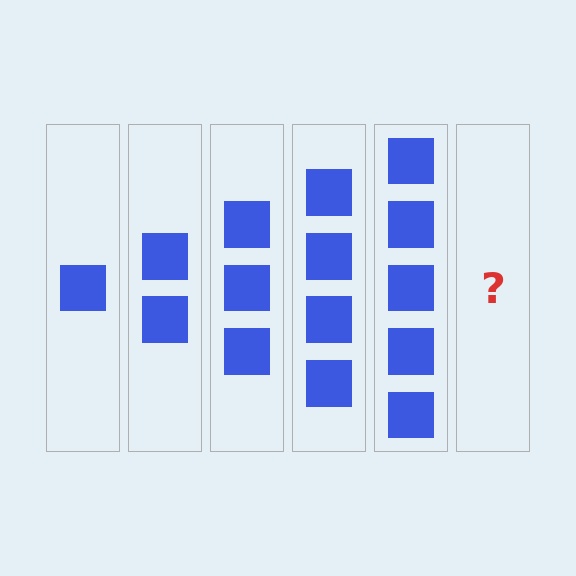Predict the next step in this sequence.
The next step is 6 squares.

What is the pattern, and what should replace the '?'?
The pattern is that each step adds one more square. The '?' should be 6 squares.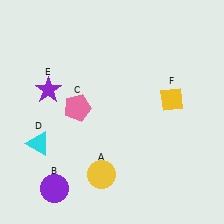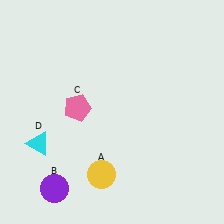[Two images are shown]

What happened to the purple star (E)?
The purple star (E) was removed in Image 2. It was in the top-left area of Image 1.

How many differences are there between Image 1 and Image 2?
There are 2 differences between the two images.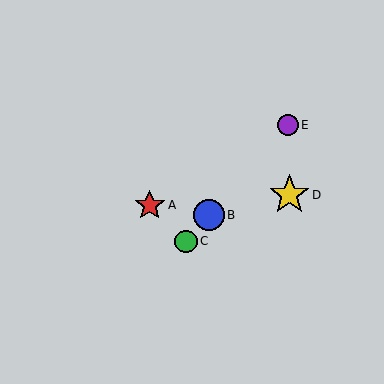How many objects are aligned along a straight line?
3 objects (B, C, E) are aligned along a straight line.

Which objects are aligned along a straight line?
Objects B, C, E are aligned along a straight line.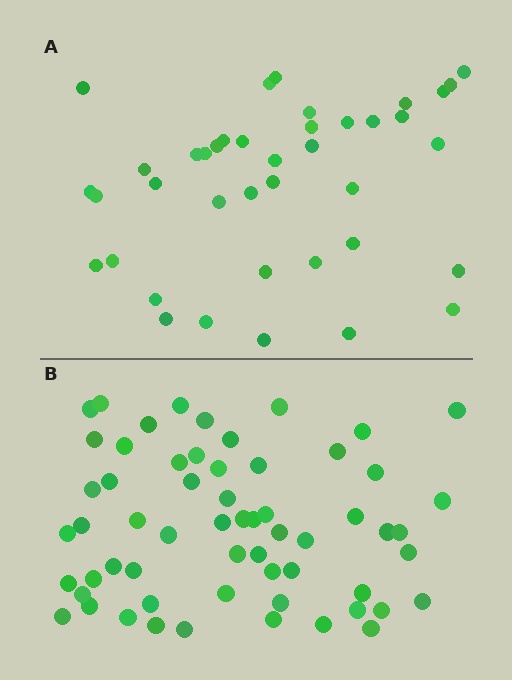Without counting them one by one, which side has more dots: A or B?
Region B (the bottom region) has more dots.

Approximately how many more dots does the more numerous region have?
Region B has approximately 20 more dots than region A.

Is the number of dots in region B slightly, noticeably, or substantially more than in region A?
Region B has substantially more. The ratio is roughly 1.5 to 1.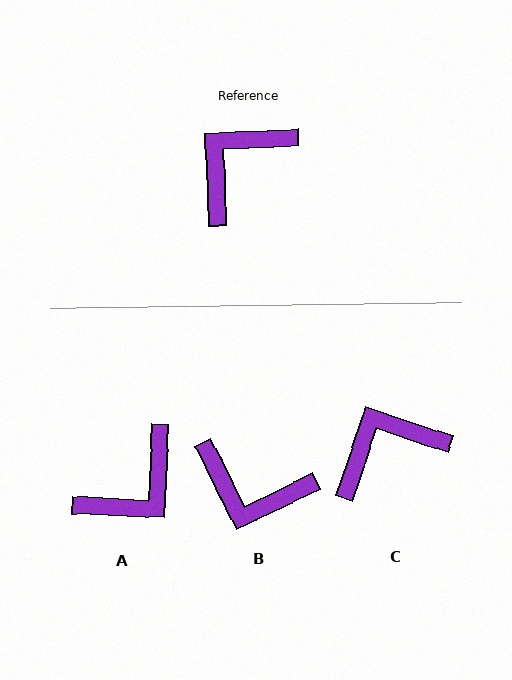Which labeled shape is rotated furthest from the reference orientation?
A, about 175 degrees away.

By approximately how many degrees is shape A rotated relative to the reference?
Approximately 175 degrees counter-clockwise.